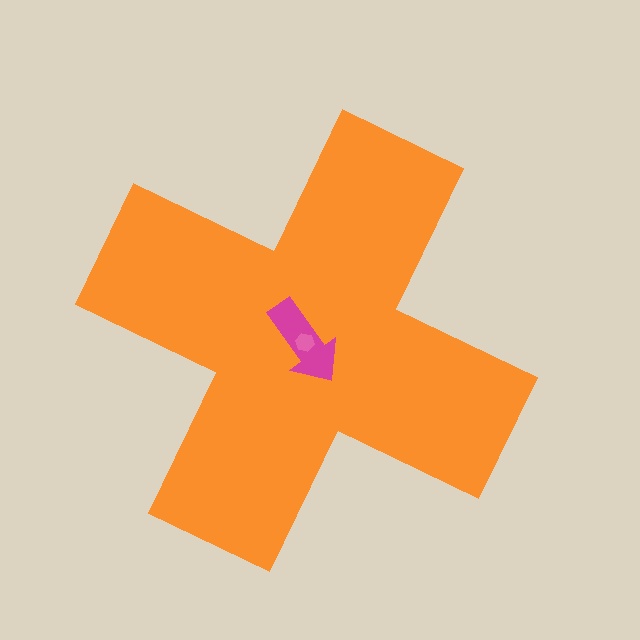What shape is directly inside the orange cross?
The magenta arrow.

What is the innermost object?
The pink hexagon.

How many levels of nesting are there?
3.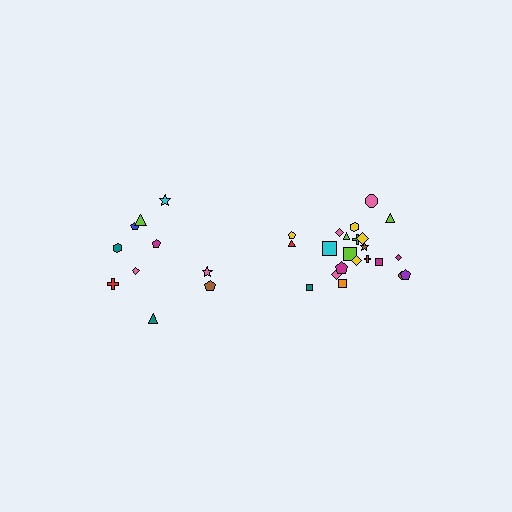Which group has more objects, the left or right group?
The right group.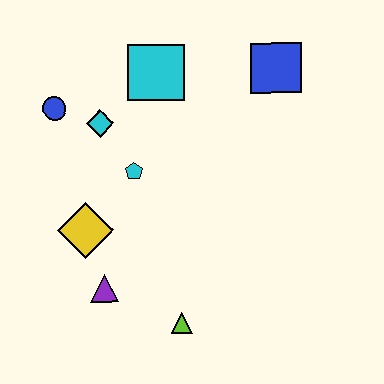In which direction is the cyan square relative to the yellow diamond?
The cyan square is above the yellow diamond.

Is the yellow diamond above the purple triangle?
Yes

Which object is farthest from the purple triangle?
The blue square is farthest from the purple triangle.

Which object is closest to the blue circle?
The cyan diamond is closest to the blue circle.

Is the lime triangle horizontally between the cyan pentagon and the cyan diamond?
No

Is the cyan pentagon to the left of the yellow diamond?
No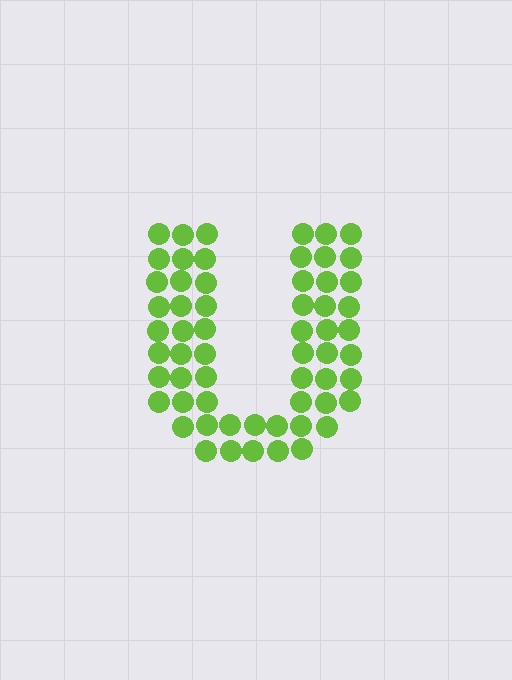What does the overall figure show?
The overall figure shows the letter U.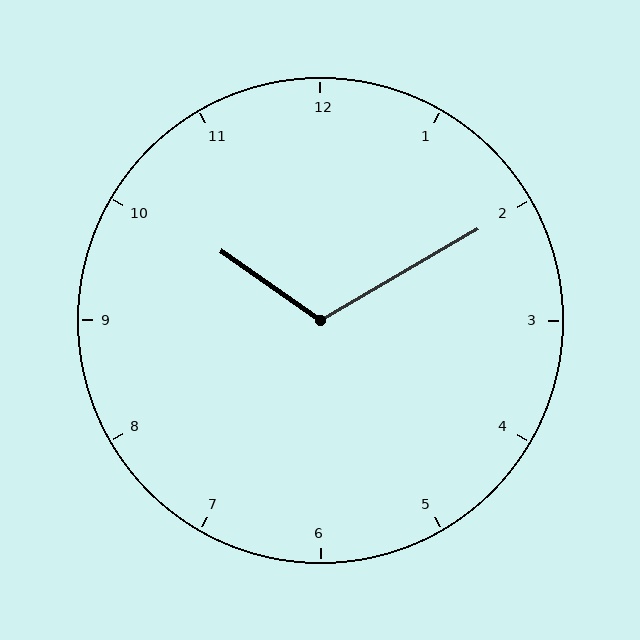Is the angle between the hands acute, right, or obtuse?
It is obtuse.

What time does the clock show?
10:10.